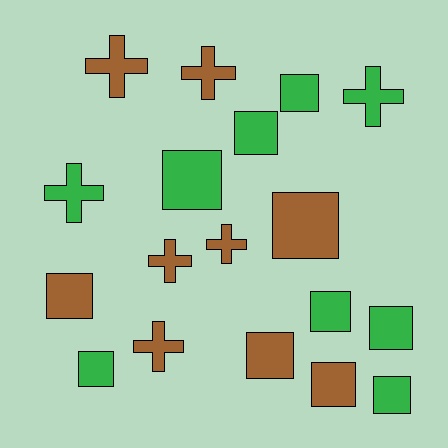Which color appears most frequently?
Brown, with 9 objects.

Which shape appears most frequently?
Square, with 11 objects.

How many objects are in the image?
There are 18 objects.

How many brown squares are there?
There are 4 brown squares.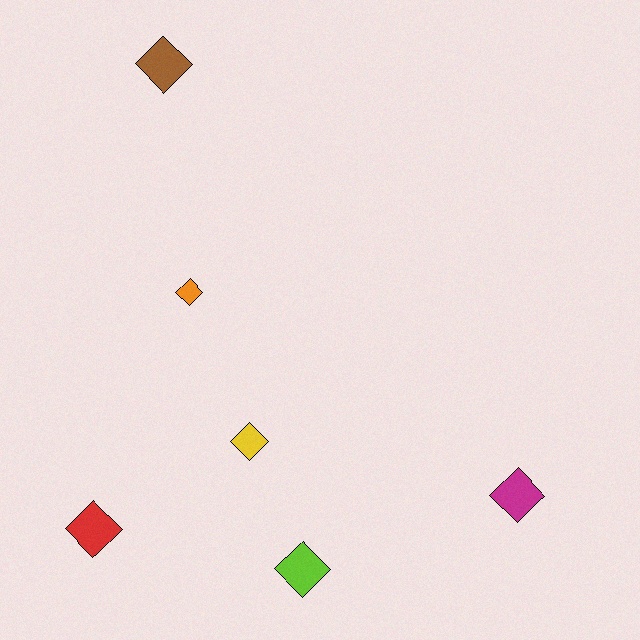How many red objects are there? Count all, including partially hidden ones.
There is 1 red object.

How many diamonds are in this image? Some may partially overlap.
There are 6 diamonds.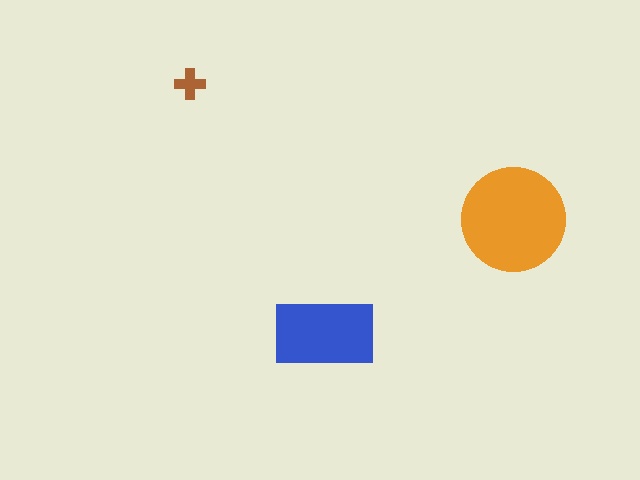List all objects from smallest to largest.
The brown cross, the blue rectangle, the orange circle.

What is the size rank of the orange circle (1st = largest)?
1st.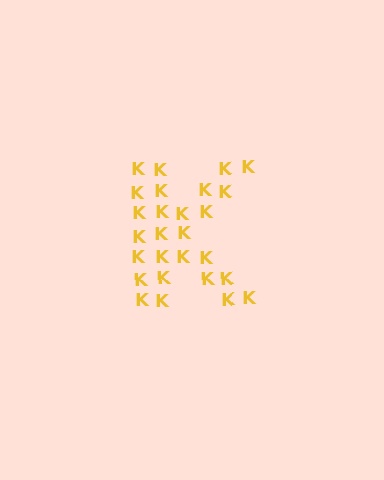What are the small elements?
The small elements are letter K's.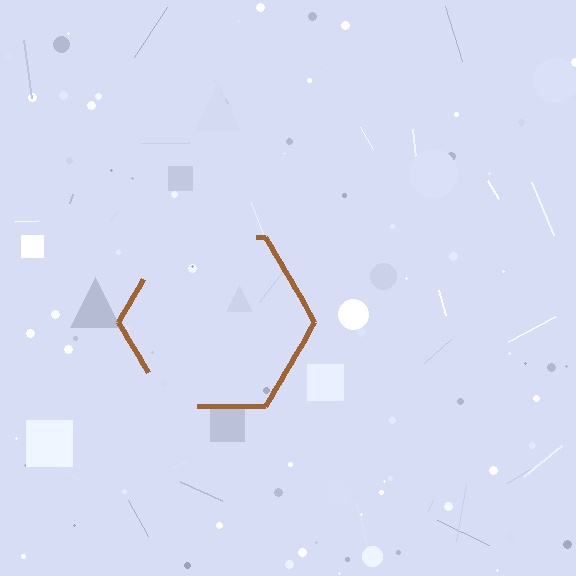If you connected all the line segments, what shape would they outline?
They would outline a hexagon.